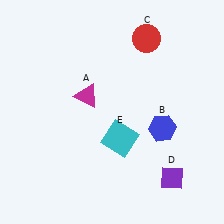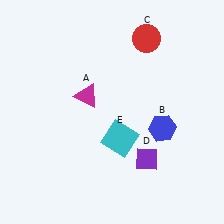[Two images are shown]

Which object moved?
The purple diamond (D) moved left.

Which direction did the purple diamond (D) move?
The purple diamond (D) moved left.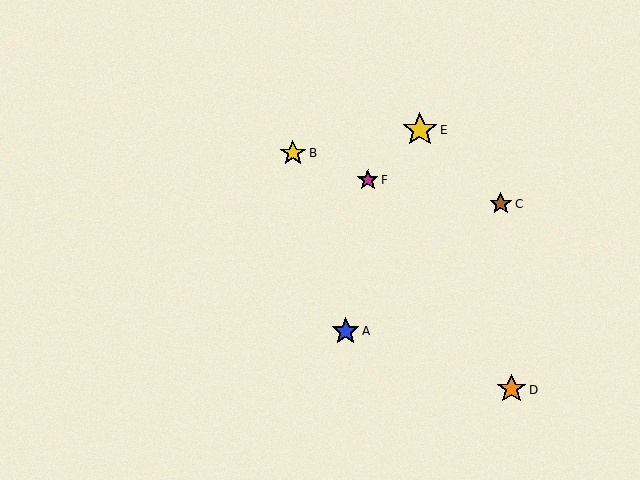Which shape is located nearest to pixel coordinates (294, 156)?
The yellow star (labeled B) at (292, 153) is nearest to that location.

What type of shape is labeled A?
Shape A is a blue star.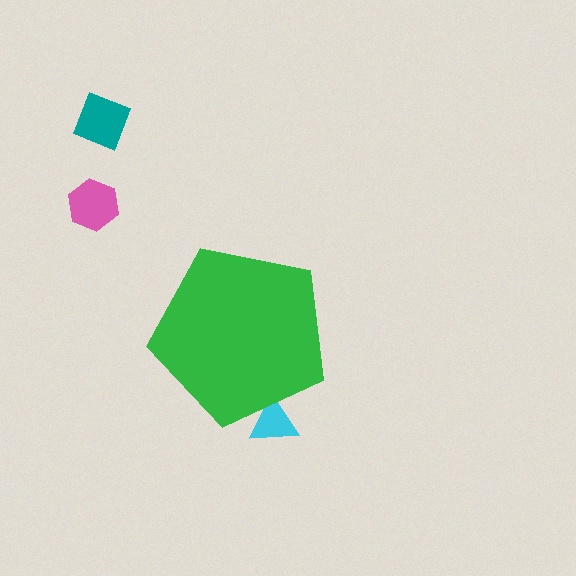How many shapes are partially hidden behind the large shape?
1 shape is partially hidden.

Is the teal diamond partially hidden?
No, the teal diamond is fully visible.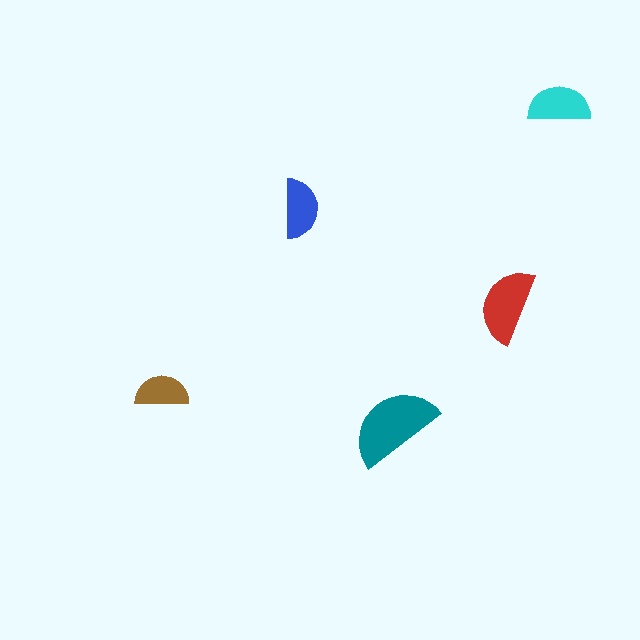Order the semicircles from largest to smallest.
the teal one, the red one, the cyan one, the blue one, the brown one.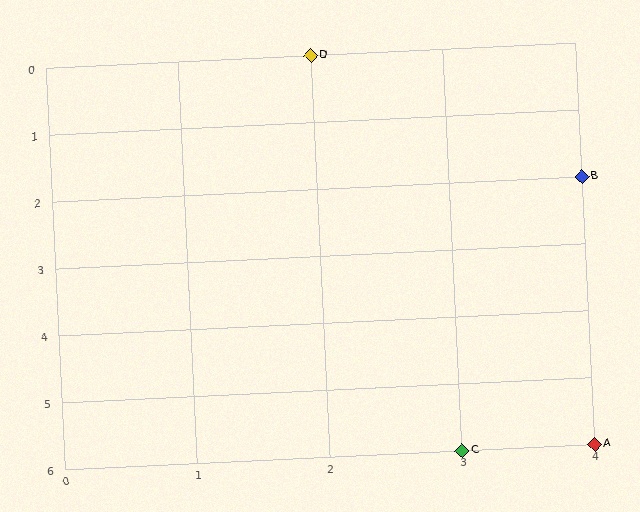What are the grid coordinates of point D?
Point D is at grid coordinates (2, 0).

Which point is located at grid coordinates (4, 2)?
Point B is at (4, 2).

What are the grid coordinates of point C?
Point C is at grid coordinates (3, 6).